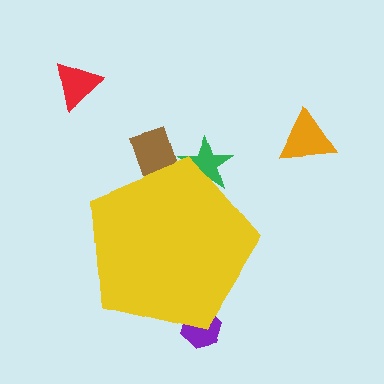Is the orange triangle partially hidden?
No, the orange triangle is fully visible.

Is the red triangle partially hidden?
No, the red triangle is fully visible.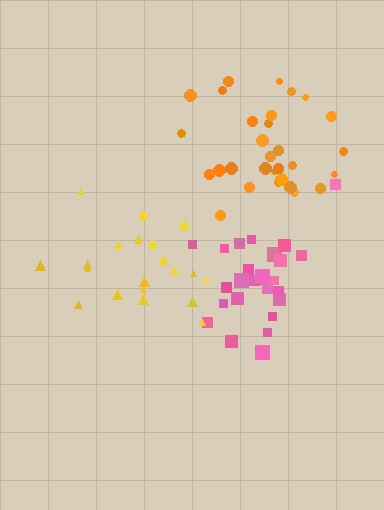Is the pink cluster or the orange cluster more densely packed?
Orange.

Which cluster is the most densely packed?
Orange.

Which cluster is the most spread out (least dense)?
Yellow.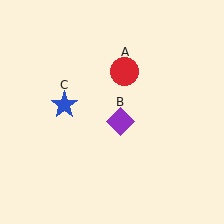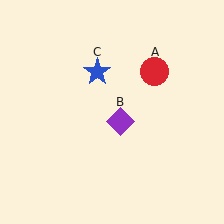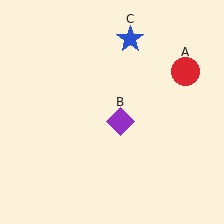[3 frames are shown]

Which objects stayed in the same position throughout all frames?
Purple diamond (object B) remained stationary.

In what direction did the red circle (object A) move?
The red circle (object A) moved right.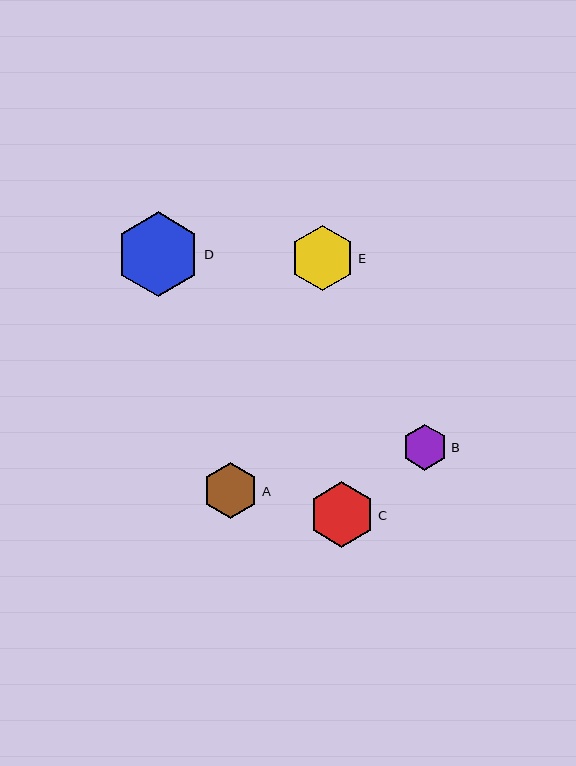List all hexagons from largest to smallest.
From largest to smallest: D, C, E, A, B.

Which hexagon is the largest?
Hexagon D is the largest with a size of approximately 85 pixels.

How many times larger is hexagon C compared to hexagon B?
Hexagon C is approximately 1.4 times the size of hexagon B.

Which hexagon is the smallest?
Hexagon B is the smallest with a size of approximately 46 pixels.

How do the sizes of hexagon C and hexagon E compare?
Hexagon C and hexagon E are approximately the same size.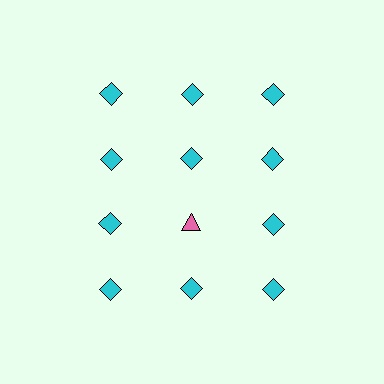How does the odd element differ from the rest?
It differs in both color (pink instead of cyan) and shape (triangle instead of diamond).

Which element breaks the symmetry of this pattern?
The pink triangle in the third row, second from left column breaks the symmetry. All other shapes are cyan diamonds.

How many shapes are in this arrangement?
There are 12 shapes arranged in a grid pattern.